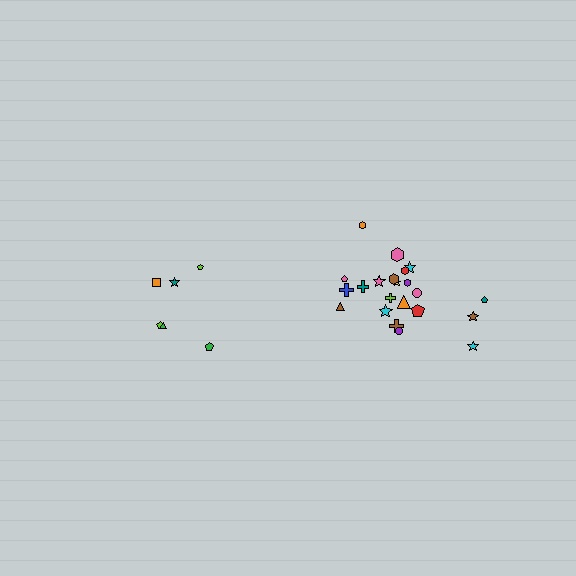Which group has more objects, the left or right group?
The right group.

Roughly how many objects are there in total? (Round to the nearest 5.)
Roughly 30 objects in total.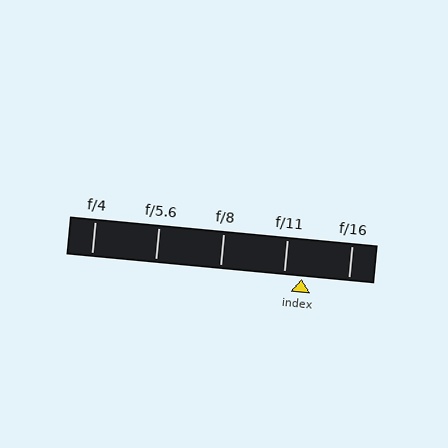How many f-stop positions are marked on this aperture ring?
There are 5 f-stop positions marked.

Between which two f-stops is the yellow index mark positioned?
The index mark is between f/11 and f/16.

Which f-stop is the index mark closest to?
The index mark is closest to f/11.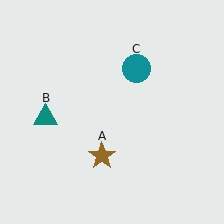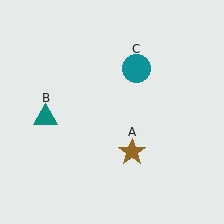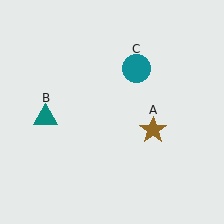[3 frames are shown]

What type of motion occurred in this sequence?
The brown star (object A) rotated counterclockwise around the center of the scene.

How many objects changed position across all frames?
1 object changed position: brown star (object A).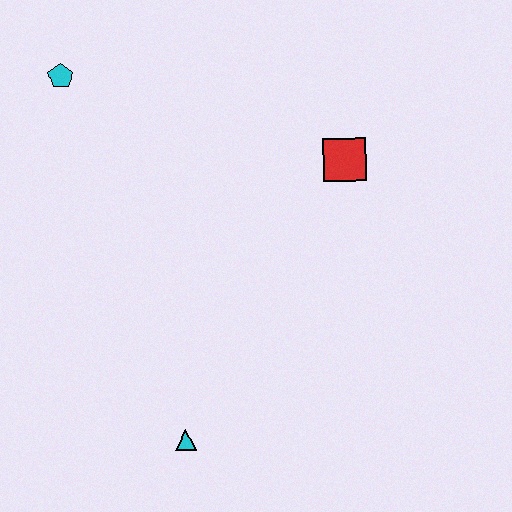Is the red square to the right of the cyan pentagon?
Yes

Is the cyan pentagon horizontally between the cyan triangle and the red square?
No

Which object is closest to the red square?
The cyan pentagon is closest to the red square.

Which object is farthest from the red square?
The cyan triangle is farthest from the red square.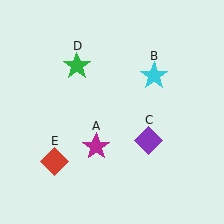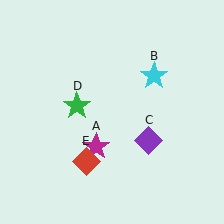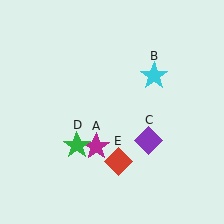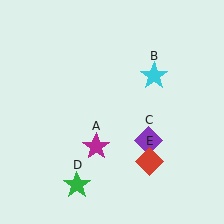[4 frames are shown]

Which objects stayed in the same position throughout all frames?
Magenta star (object A) and cyan star (object B) and purple diamond (object C) remained stationary.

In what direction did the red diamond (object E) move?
The red diamond (object E) moved right.